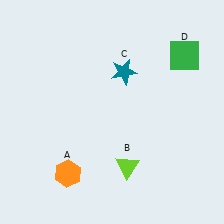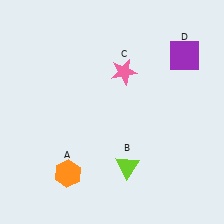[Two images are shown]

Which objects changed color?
C changed from teal to pink. D changed from green to purple.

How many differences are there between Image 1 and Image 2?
There are 2 differences between the two images.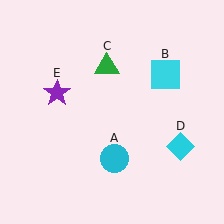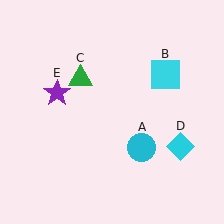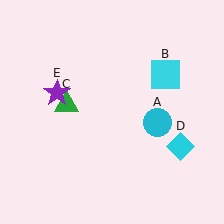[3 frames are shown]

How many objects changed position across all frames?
2 objects changed position: cyan circle (object A), green triangle (object C).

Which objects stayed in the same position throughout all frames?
Cyan square (object B) and cyan diamond (object D) and purple star (object E) remained stationary.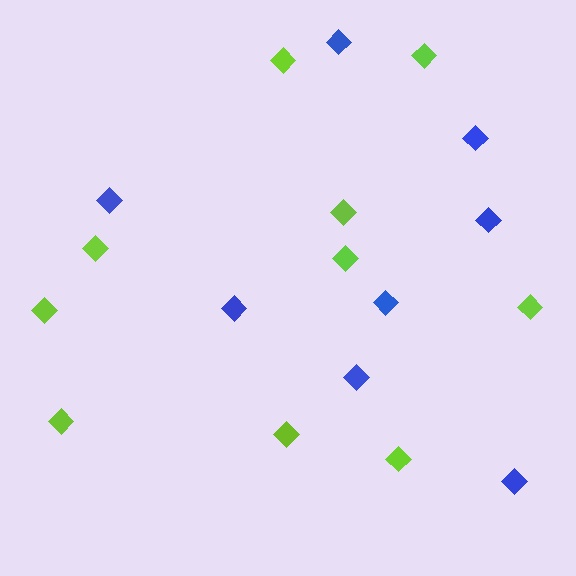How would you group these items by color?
There are 2 groups: one group of blue diamonds (8) and one group of lime diamonds (10).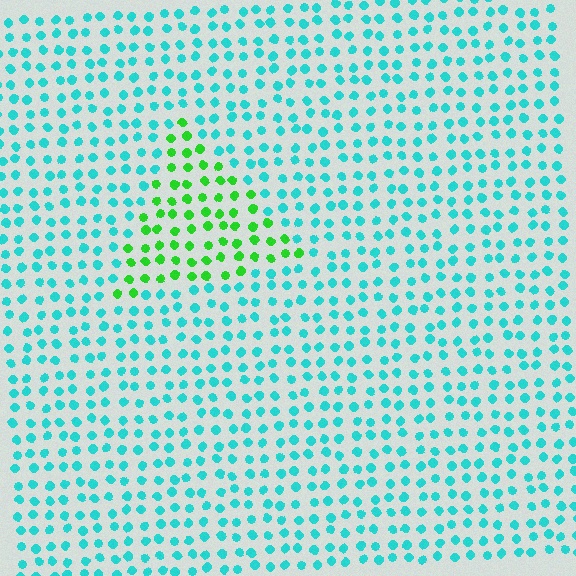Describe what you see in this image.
The image is filled with small cyan elements in a uniform arrangement. A triangle-shaped region is visible where the elements are tinted to a slightly different hue, forming a subtle color boundary.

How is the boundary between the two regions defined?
The boundary is defined purely by a slight shift in hue (about 57 degrees). Spacing, size, and orientation are identical on both sides.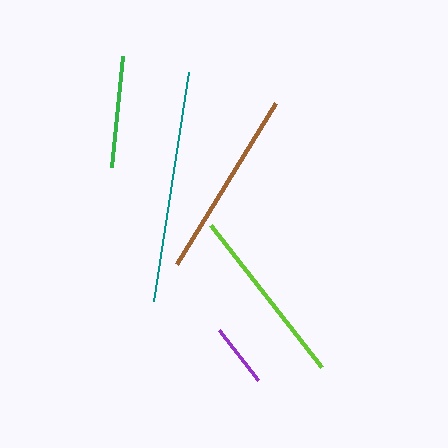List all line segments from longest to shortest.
From longest to shortest: teal, brown, lime, green, purple.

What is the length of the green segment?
The green segment is approximately 112 pixels long.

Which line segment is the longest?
The teal line is the longest at approximately 231 pixels.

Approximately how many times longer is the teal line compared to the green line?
The teal line is approximately 2.1 times the length of the green line.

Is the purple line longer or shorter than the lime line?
The lime line is longer than the purple line.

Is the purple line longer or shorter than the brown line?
The brown line is longer than the purple line.